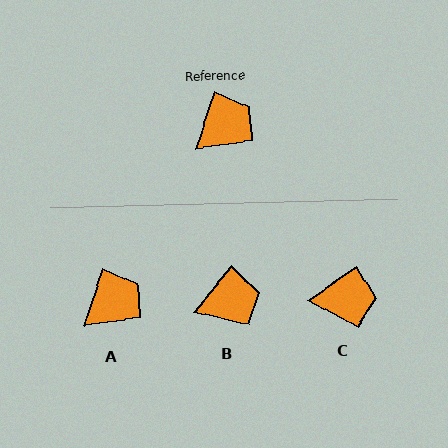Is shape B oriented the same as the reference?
No, it is off by about 21 degrees.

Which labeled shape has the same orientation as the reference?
A.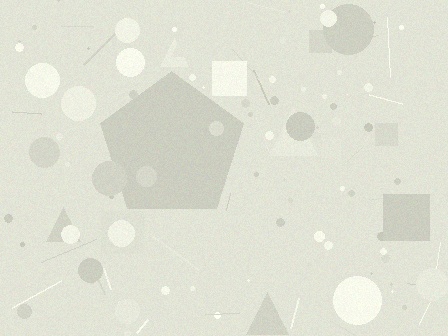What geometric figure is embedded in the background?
A pentagon is embedded in the background.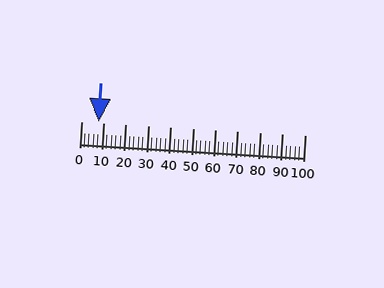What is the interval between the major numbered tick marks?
The major tick marks are spaced 10 units apart.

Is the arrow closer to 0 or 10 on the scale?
The arrow is closer to 10.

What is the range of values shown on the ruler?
The ruler shows values from 0 to 100.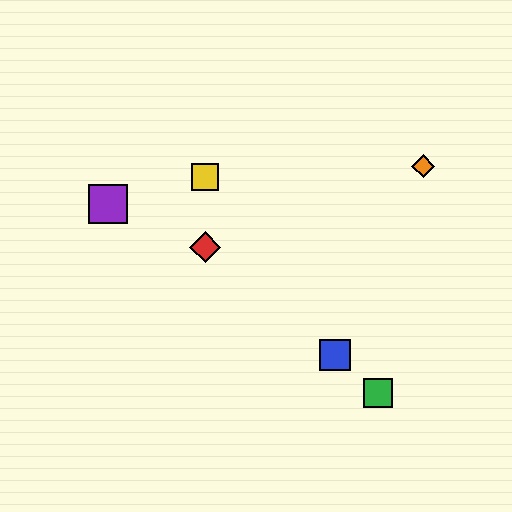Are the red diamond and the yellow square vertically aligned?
Yes, both are at x≈205.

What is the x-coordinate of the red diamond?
The red diamond is at x≈205.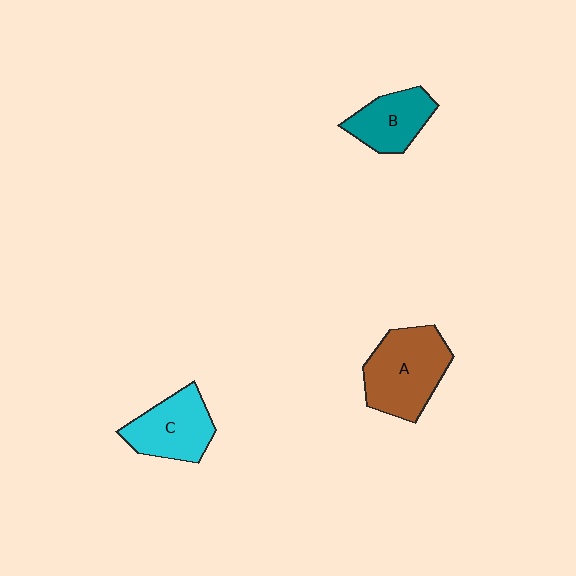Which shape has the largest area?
Shape A (brown).